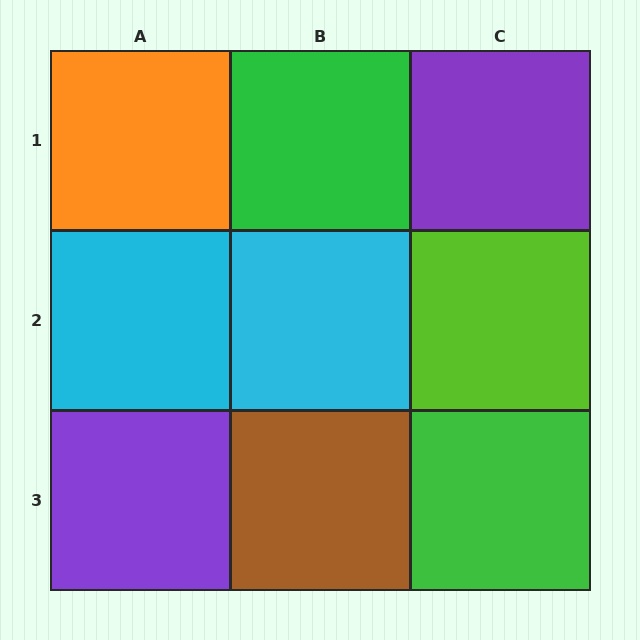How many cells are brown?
1 cell is brown.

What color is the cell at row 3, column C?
Green.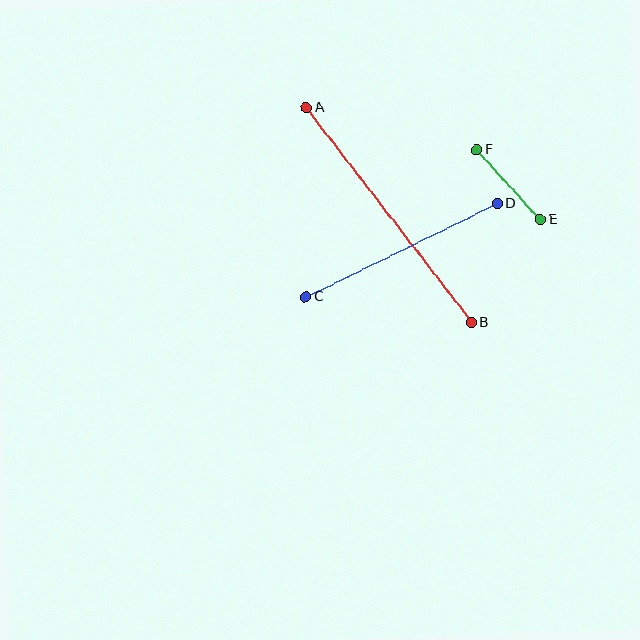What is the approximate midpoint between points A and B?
The midpoint is at approximately (389, 215) pixels.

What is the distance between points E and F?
The distance is approximately 95 pixels.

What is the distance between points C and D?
The distance is approximately 213 pixels.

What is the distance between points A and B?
The distance is approximately 271 pixels.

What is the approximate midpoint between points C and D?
The midpoint is at approximately (402, 250) pixels.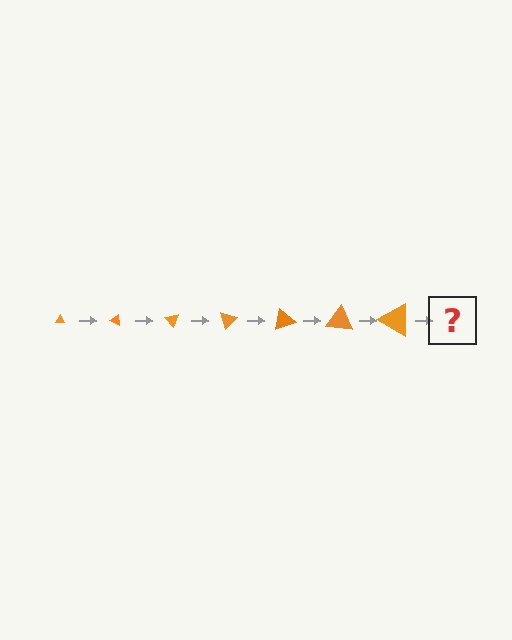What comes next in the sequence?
The next element should be a triangle, larger than the previous one and rotated 175 degrees from the start.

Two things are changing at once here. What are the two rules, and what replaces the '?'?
The two rules are that the triangle grows larger each step and it rotates 25 degrees each step. The '?' should be a triangle, larger than the previous one and rotated 175 degrees from the start.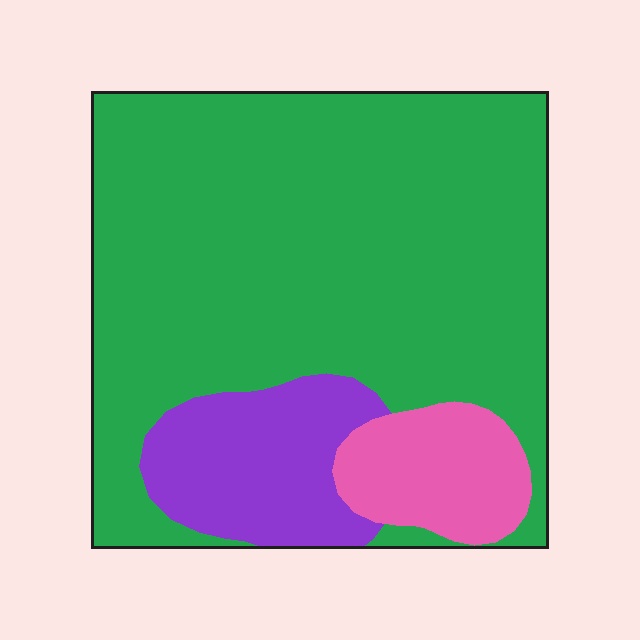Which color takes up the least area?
Pink, at roughly 10%.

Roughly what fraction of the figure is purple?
Purple takes up about one sixth (1/6) of the figure.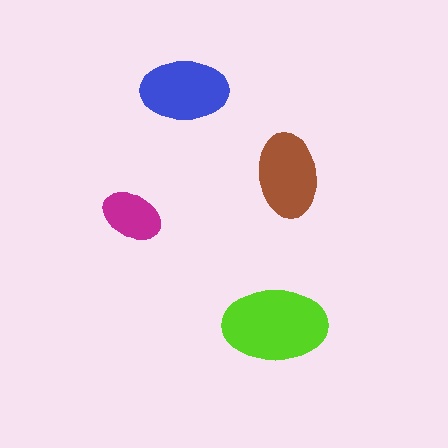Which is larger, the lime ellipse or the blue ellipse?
The lime one.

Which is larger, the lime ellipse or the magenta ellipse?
The lime one.